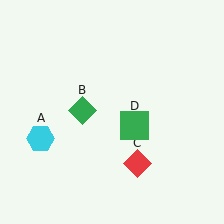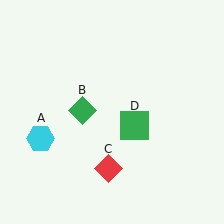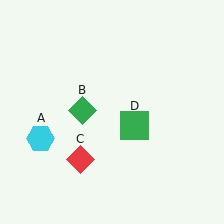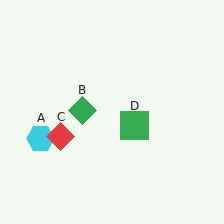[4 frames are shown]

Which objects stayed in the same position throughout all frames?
Cyan hexagon (object A) and green diamond (object B) and green square (object D) remained stationary.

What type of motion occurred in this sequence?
The red diamond (object C) rotated clockwise around the center of the scene.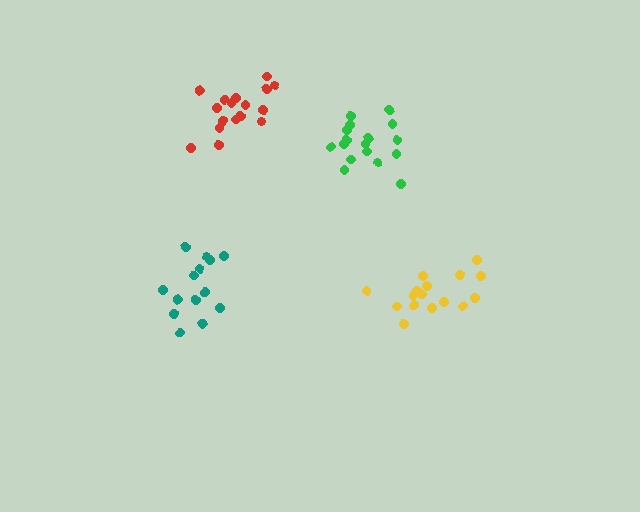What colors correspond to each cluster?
The clusters are colored: yellow, red, teal, green.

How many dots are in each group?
Group 1: 16 dots, Group 2: 17 dots, Group 3: 14 dots, Group 4: 17 dots (64 total).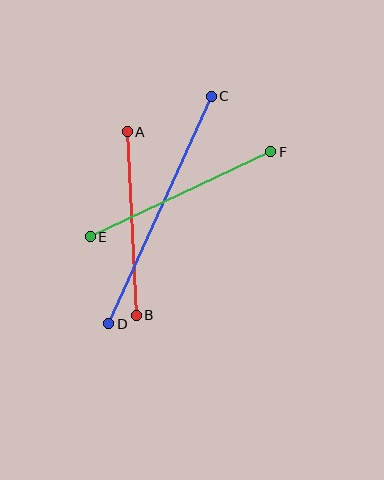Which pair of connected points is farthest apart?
Points C and D are farthest apart.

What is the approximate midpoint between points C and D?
The midpoint is at approximately (160, 210) pixels.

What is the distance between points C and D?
The distance is approximately 250 pixels.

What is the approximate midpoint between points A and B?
The midpoint is at approximately (132, 224) pixels.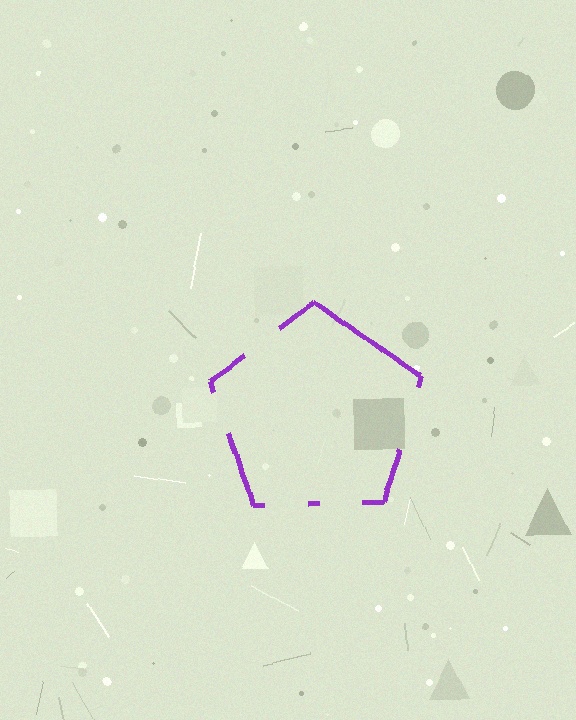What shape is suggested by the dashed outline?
The dashed outline suggests a pentagon.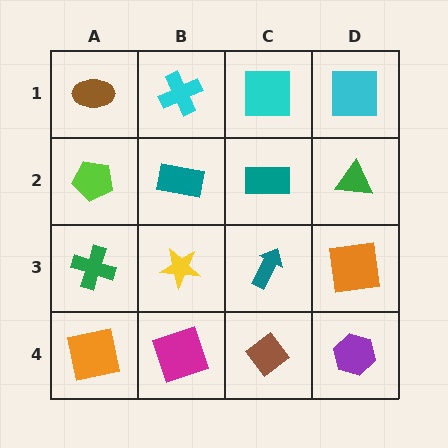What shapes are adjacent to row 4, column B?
A yellow star (row 3, column B), an orange square (row 4, column A), a brown diamond (row 4, column C).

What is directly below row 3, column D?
A purple hexagon.